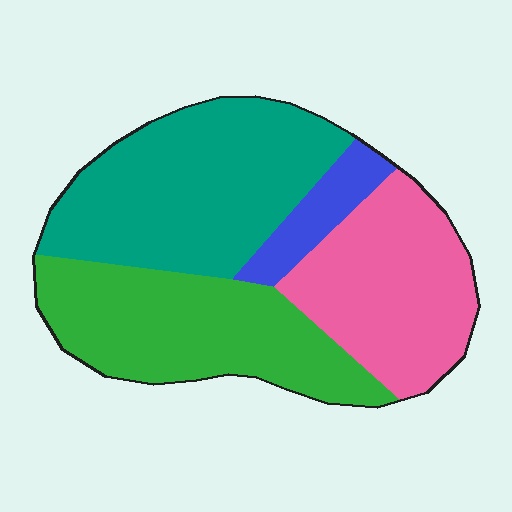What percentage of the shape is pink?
Pink covers 27% of the shape.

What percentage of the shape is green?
Green takes up between a sixth and a third of the shape.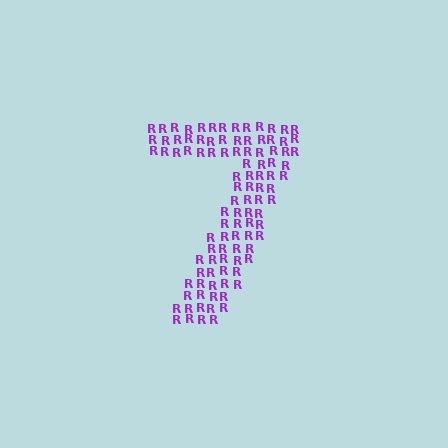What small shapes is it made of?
It is made of small letter R's.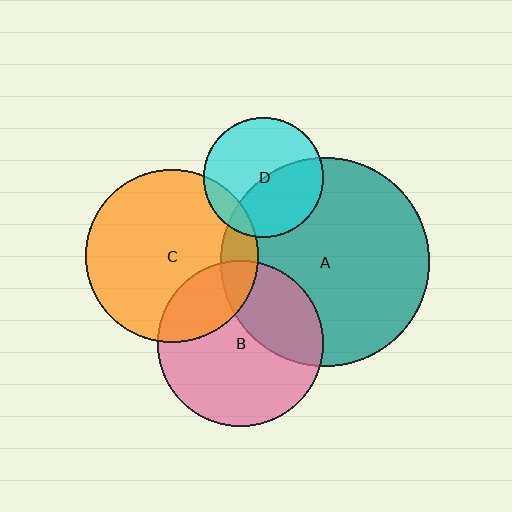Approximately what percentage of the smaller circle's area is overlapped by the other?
Approximately 35%.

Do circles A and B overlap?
Yes.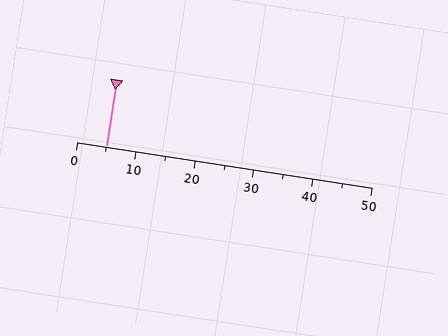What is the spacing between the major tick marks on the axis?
The major ticks are spaced 10 apart.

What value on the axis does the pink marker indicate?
The marker indicates approximately 5.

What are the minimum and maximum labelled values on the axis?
The axis runs from 0 to 50.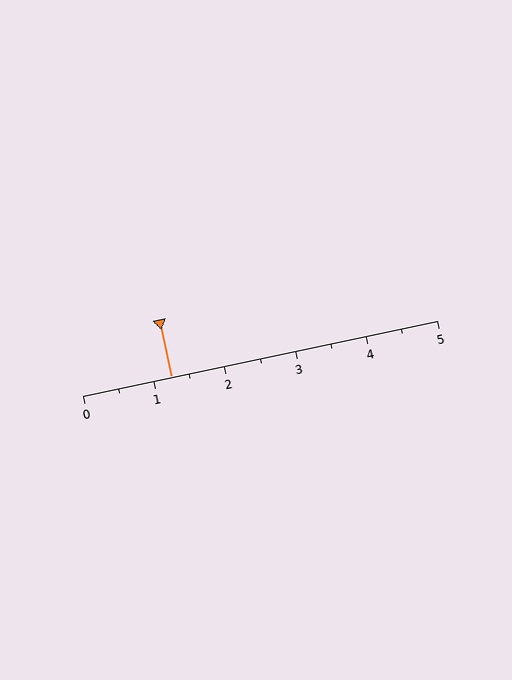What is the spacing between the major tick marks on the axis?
The major ticks are spaced 1 apart.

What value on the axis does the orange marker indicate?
The marker indicates approximately 1.2.